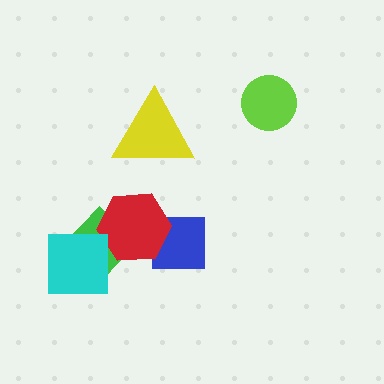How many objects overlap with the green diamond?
2 objects overlap with the green diamond.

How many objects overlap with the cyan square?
1 object overlaps with the cyan square.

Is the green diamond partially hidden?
Yes, it is partially covered by another shape.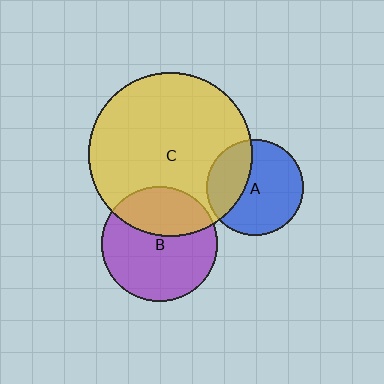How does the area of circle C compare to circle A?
Approximately 2.9 times.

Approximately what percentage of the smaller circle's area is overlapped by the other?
Approximately 35%.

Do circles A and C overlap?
Yes.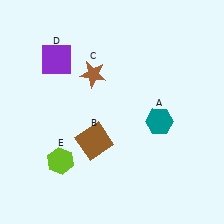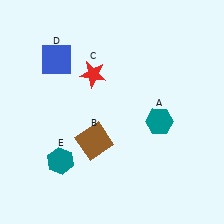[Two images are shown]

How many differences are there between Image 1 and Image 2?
There are 3 differences between the two images.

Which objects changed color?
C changed from brown to red. D changed from purple to blue. E changed from lime to teal.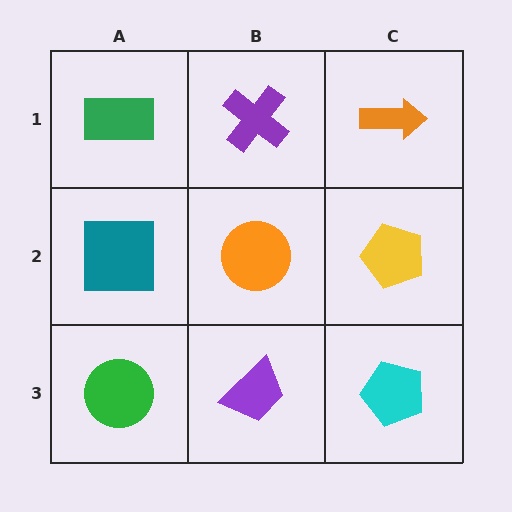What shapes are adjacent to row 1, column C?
A yellow pentagon (row 2, column C), a purple cross (row 1, column B).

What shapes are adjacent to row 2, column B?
A purple cross (row 1, column B), a purple trapezoid (row 3, column B), a teal square (row 2, column A), a yellow pentagon (row 2, column C).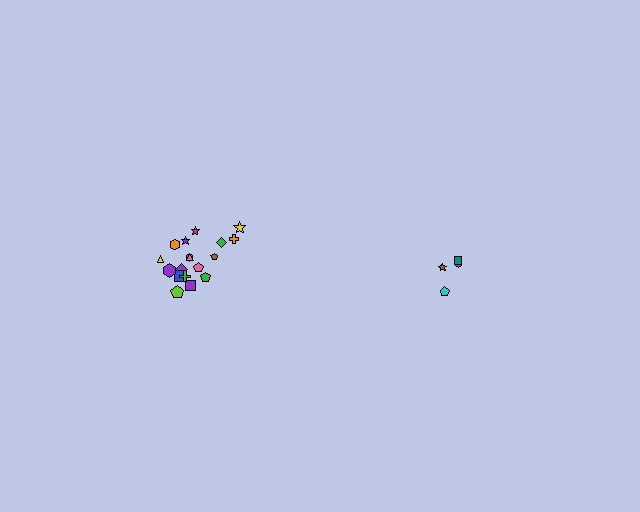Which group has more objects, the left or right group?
The left group.